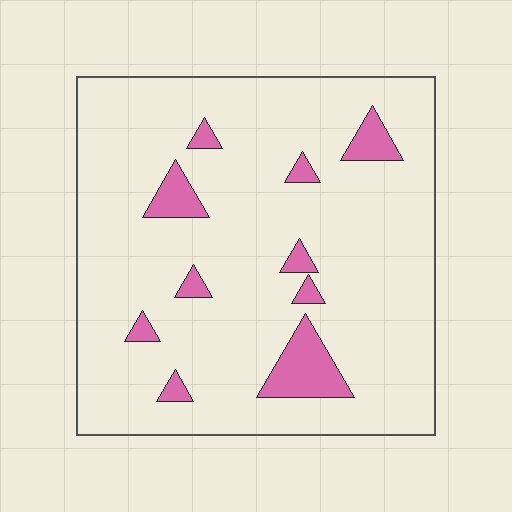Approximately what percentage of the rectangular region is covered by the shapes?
Approximately 10%.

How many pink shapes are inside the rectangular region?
10.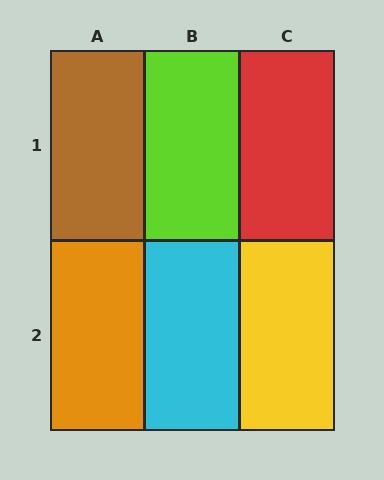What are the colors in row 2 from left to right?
Orange, cyan, yellow.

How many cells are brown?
1 cell is brown.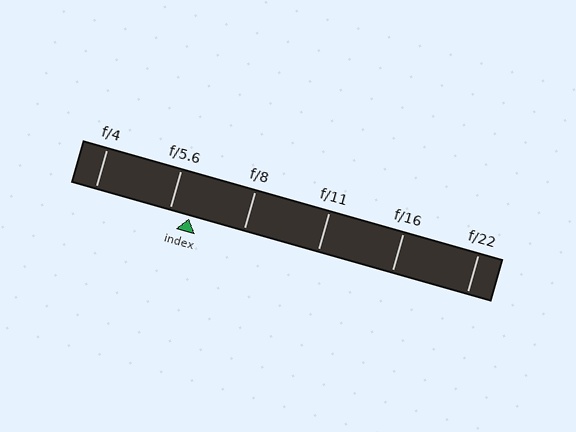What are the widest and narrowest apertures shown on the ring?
The widest aperture shown is f/4 and the narrowest is f/22.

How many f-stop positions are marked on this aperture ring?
There are 6 f-stop positions marked.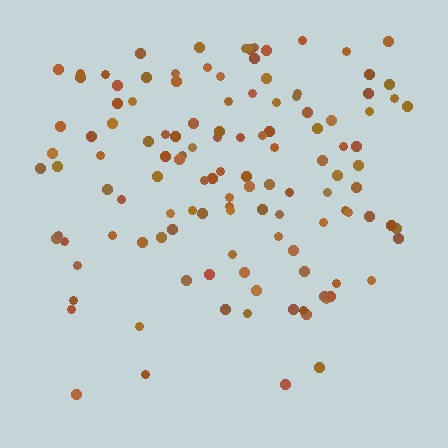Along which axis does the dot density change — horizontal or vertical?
Vertical.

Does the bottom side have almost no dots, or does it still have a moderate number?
Still a moderate number, just noticeably fewer than the top.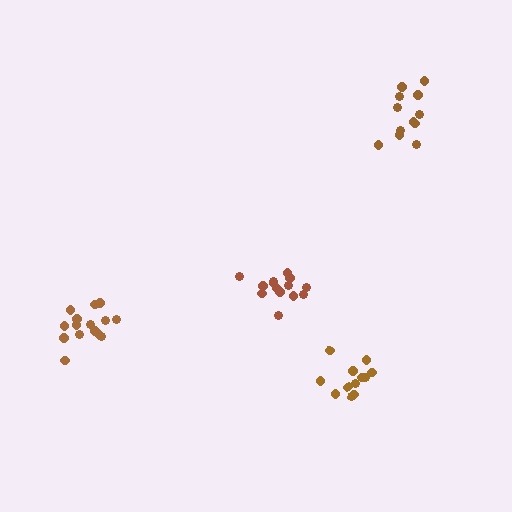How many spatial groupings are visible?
There are 4 spatial groupings.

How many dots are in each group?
Group 1: 12 dots, Group 2: 14 dots, Group 3: 15 dots, Group 4: 12 dots (53 total).